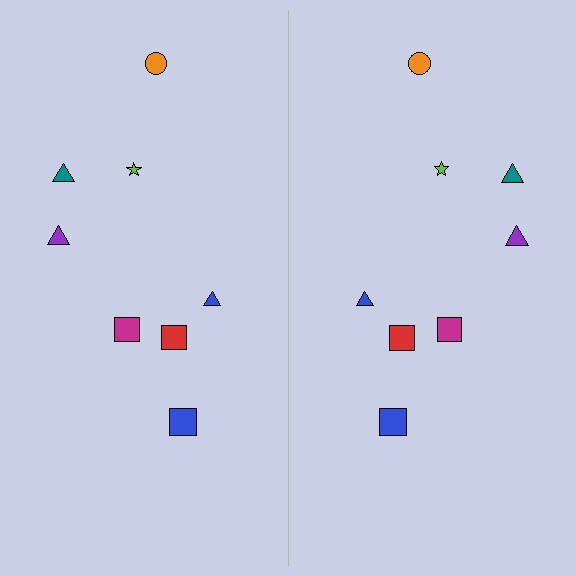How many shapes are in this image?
There are 16 shapes in this image.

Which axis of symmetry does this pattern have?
The pattern has a vertical axis of symmetry running through the center of the image.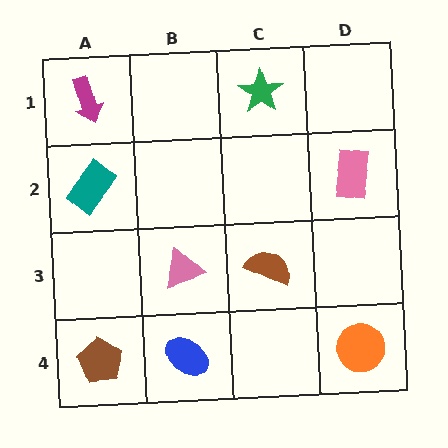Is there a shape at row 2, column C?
No, that cell is empty.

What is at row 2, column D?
A pink rectangle.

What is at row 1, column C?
A green star.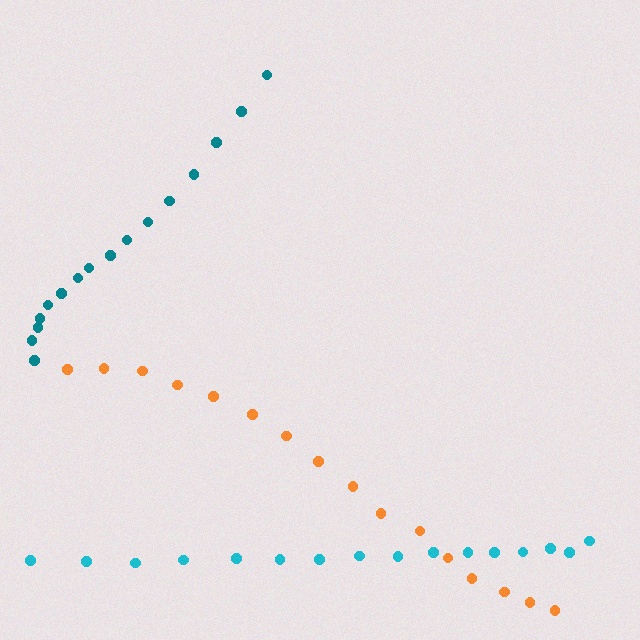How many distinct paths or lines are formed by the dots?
There are 3 distinct paths.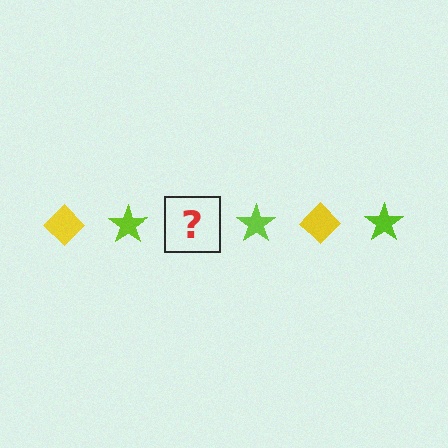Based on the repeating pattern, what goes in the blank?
The blank should be a yellow diamond.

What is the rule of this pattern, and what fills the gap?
The rule is that the pattern alternates between yellow diamond and lime star. The gap should be filled with a yellow diamond.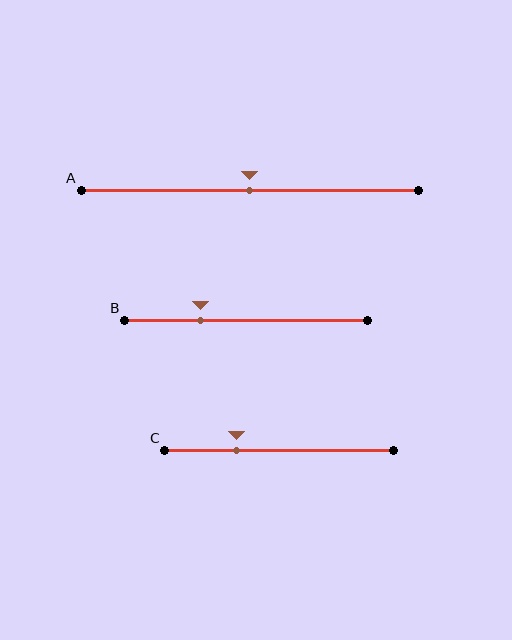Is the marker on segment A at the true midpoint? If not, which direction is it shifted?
Yes, the marker on segment A is at the true midpoint.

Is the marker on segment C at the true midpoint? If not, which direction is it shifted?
No, the marker on segment C is shifted to the left by about 19% of the segment length.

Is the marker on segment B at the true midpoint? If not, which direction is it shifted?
No, the marker on segment B is shifted to the left by about 19% of the segment length.